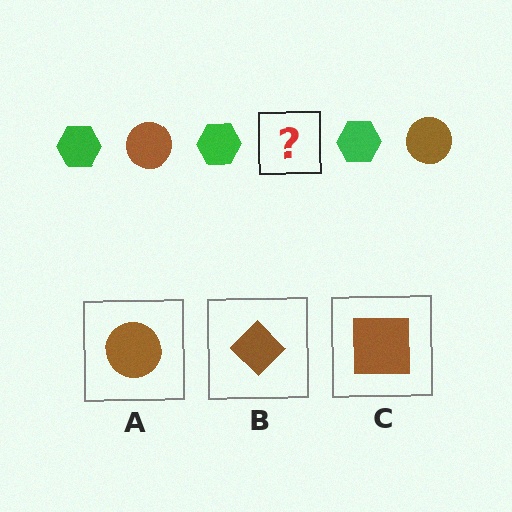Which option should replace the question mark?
Option A.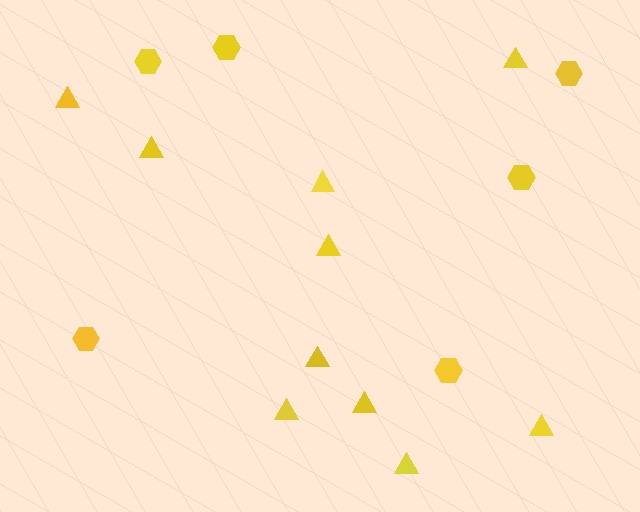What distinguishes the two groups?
There are 2 groups: one group of hexagons (6) and one group of triangles (10).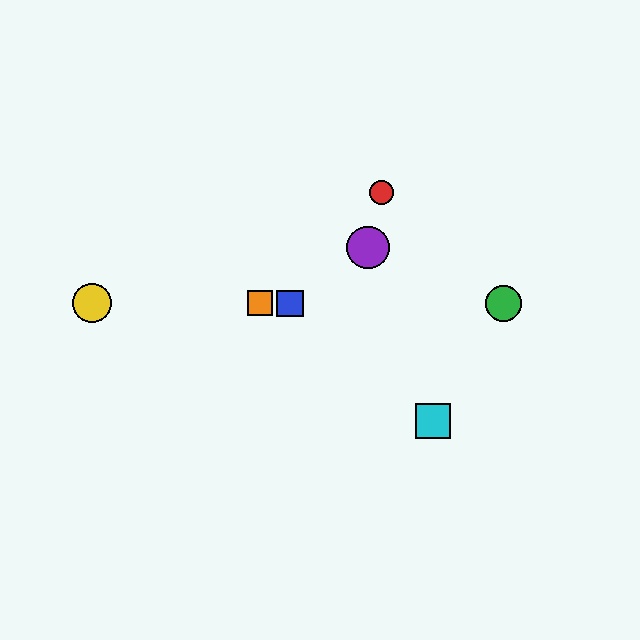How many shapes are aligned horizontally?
4 shapes (the blue square, the green circle, the yellow circle, the orange square) are aligned horizontally.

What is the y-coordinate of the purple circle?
The purple circle is at y≈247.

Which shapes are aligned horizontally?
The blue square, the green circle, the yellow circle, the orange square are aligned horizontally.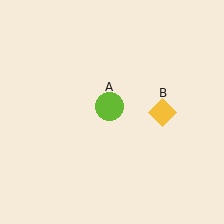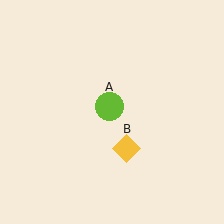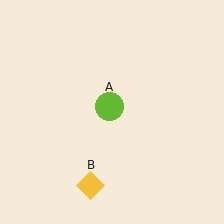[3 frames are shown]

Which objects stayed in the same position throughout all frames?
Lime circle (object A) remained stationary.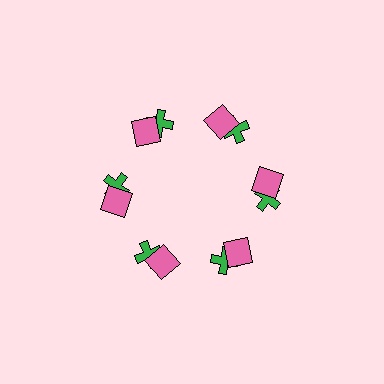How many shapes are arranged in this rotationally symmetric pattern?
There are 12 shapes, arranged in 6 groups of 2.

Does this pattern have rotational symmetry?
Yes, this pattern has 6-fold rotational symmetry. It looks the same after rotating 60 degrees around the center.